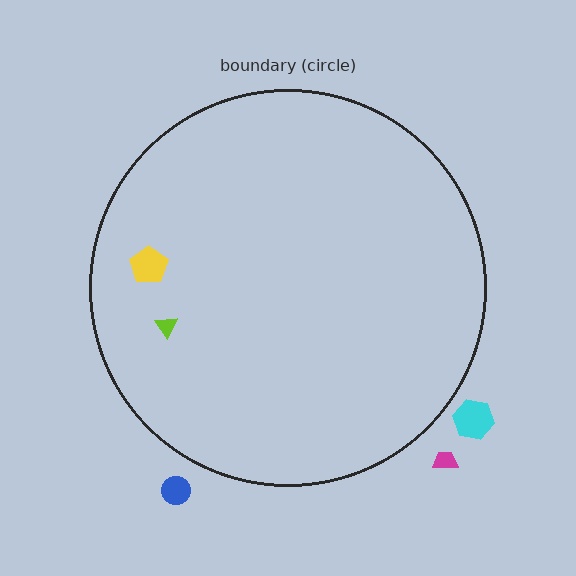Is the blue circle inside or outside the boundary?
Outside.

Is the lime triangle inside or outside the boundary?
Inside.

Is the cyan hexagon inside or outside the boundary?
Outside.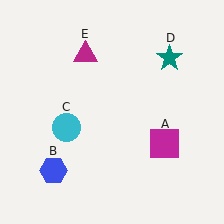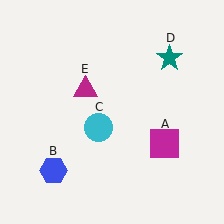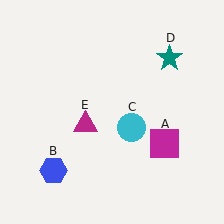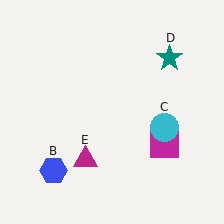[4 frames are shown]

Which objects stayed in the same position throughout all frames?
Magenta square (object A) and blue hexagon (object B) and teal star (object D) remained stationary.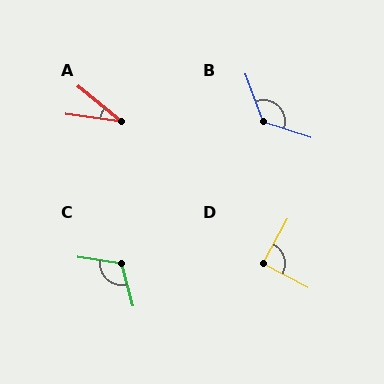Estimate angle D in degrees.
Approximately 89 degrees.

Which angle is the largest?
B, at approximately 128 degrees.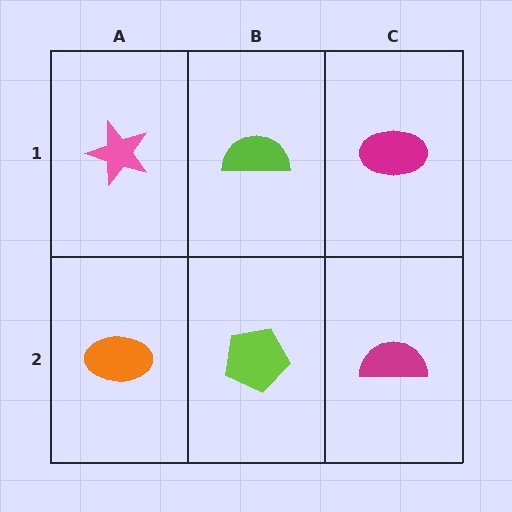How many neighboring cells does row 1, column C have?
2.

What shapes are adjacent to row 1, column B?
A lime pentagon (row 2, column B), a pink star (row 1, column A), a magenta ellipse (row 1, column C).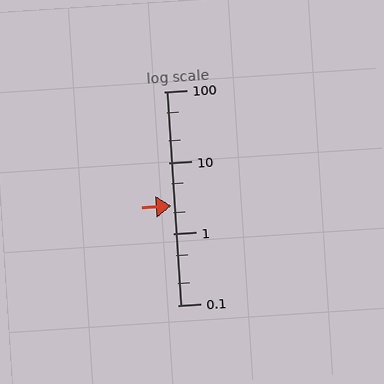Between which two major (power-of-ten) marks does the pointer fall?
The pointer is between 1 and 10.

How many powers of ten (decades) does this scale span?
The scale spans 3 decades, from 0.1 to 100.